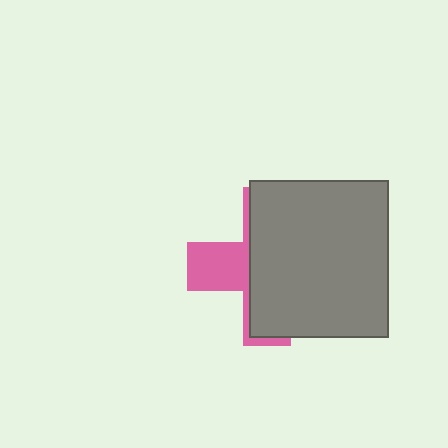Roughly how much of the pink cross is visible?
A small part of it is visible (roughly 31%).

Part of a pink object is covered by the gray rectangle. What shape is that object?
It is a cross.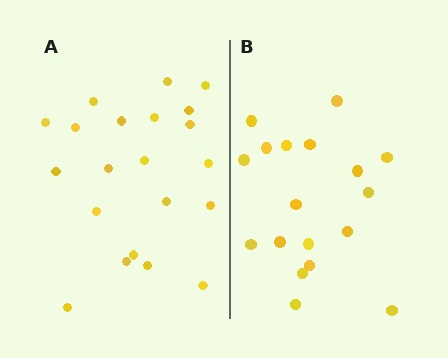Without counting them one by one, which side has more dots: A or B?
Region A (the left region) has more dots.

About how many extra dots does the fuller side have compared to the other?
Region A has just a few more — roughly 2 or 3 more dots than region B.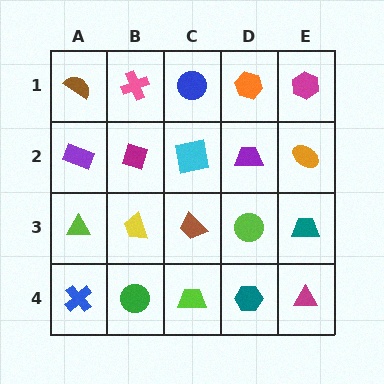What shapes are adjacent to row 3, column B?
A magenta diamond (row 2, column B), a green circle (row 4, column B), a lime triangle (row 3, column A), a brown trapezoid (row 3, column C).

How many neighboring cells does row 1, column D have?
3.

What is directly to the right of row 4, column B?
A lime trapezoid.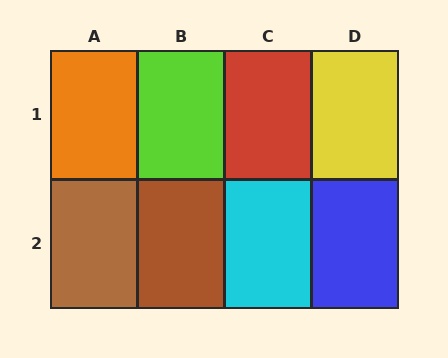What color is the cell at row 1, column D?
Yellow.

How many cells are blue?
1 cell is blue.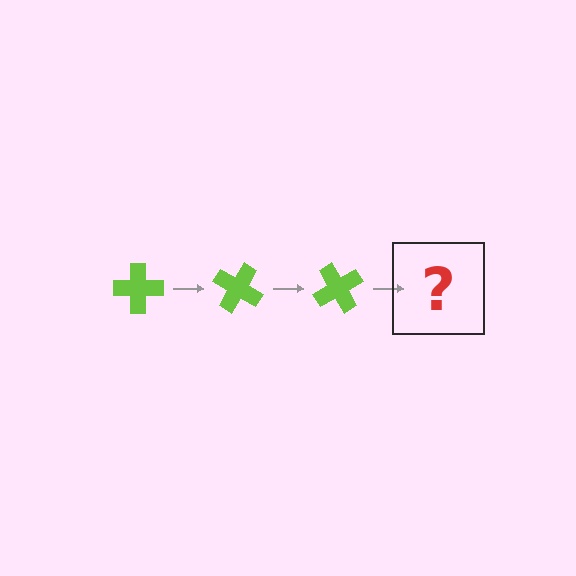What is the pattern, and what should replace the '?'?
The pattern is that the cross rotates 30 degrees each step. The '?' should be a lime cross rotated 90 degrees.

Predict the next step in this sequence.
The next step is a lime cross rotated 90 degrees.